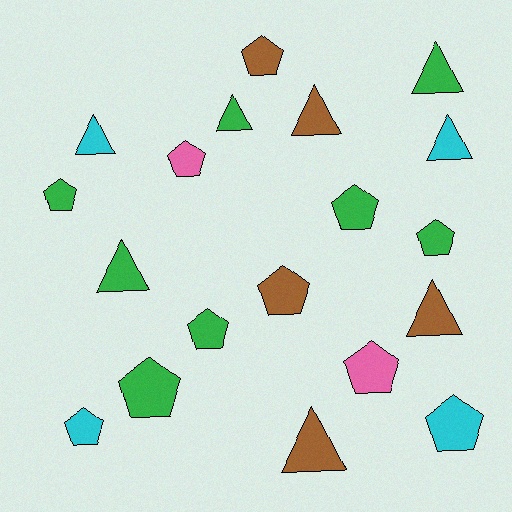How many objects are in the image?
There are 19 objects.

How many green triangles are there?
There are 3 green triangles.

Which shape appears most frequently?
Pentagon, with 11 objects.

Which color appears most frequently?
Green, with 8 objects.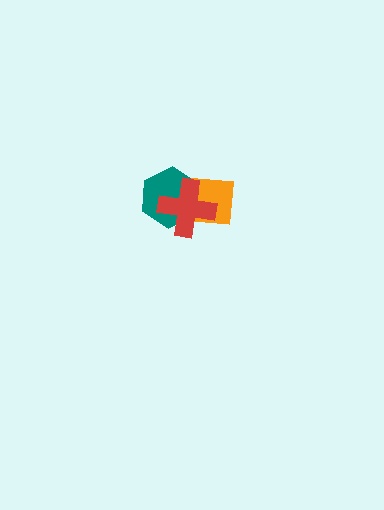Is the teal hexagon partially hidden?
Yes, it is partially covered by another shape.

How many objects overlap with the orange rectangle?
2 objects overlap with the orange rectangle.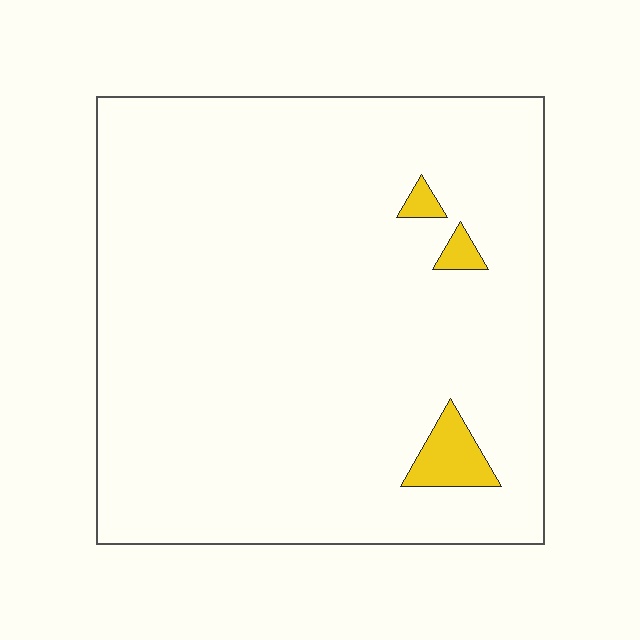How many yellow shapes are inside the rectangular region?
3.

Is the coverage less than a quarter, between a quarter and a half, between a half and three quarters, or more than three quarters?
Less than a quarter.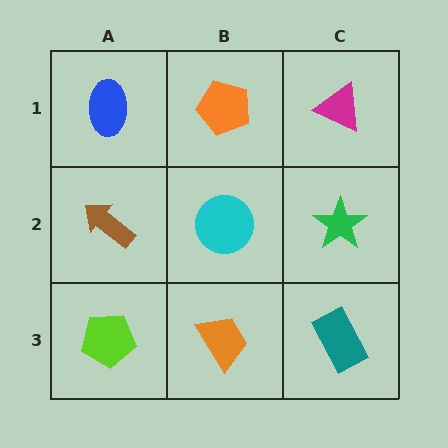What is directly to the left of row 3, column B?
A lime pentagon.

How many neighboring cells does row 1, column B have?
3.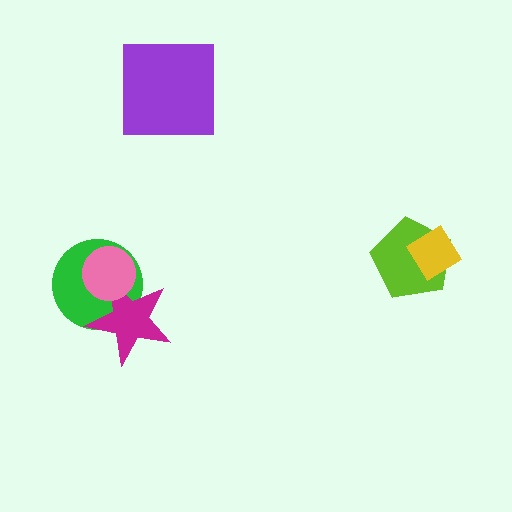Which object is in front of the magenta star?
The pink circle is in front of the magenta star.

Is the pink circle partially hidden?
No, no other shape covers it.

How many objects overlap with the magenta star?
2 objects overlap with the magenta star.